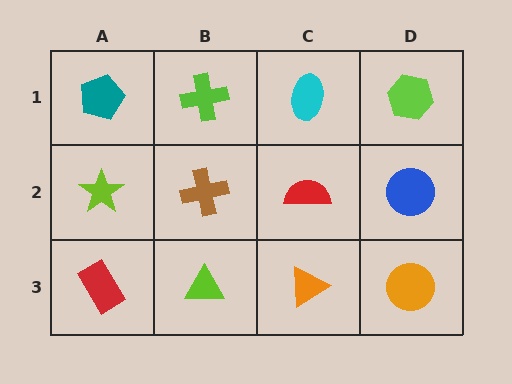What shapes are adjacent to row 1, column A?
A lime star (row 2, column A), a lime cross (row 1, column B).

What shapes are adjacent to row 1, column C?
A red semicircle (row 2, column C), a lime cross (row 1, column B), a lime hexagon (row 1, column D).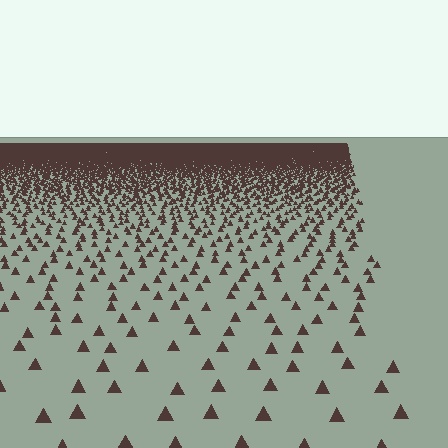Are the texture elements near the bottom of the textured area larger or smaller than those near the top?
Larger. Near the bottom, elements are closer to the viewer and appear at a bigger on-screen size.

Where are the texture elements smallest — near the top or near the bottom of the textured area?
Near the top.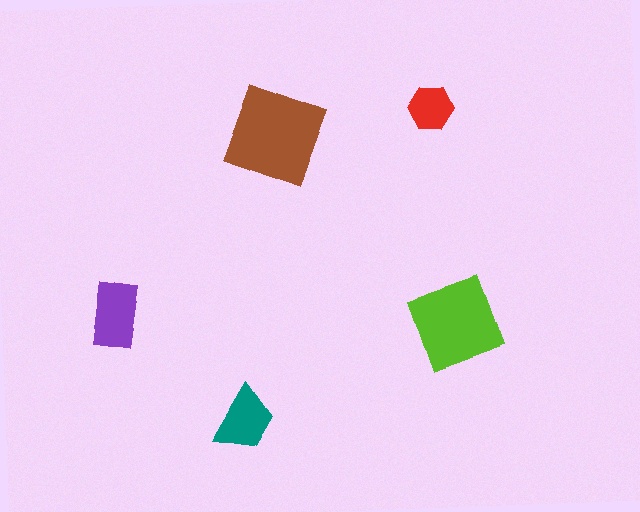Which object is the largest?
The brown diamond.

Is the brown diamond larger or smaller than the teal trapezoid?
Larger.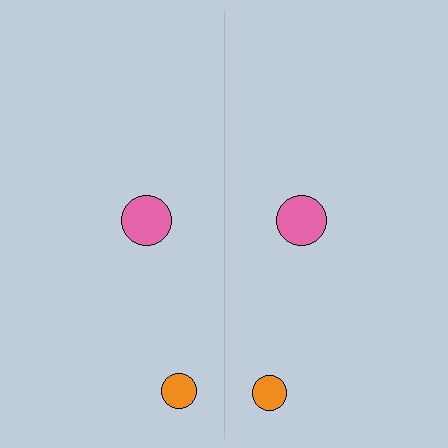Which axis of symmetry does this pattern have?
The pattern has a vertical axis of symmetry running through the center of the image.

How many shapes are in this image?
There are 4 shapes in this image.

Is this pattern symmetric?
Yes, this pattern has bilateral (reflection) symmetry.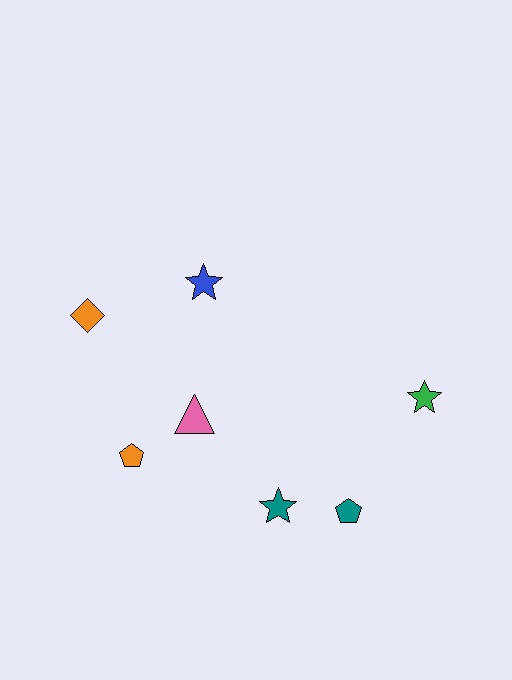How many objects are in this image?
There are 7 objects.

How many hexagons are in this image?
There are no hexagons.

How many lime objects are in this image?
There are no lime objects.